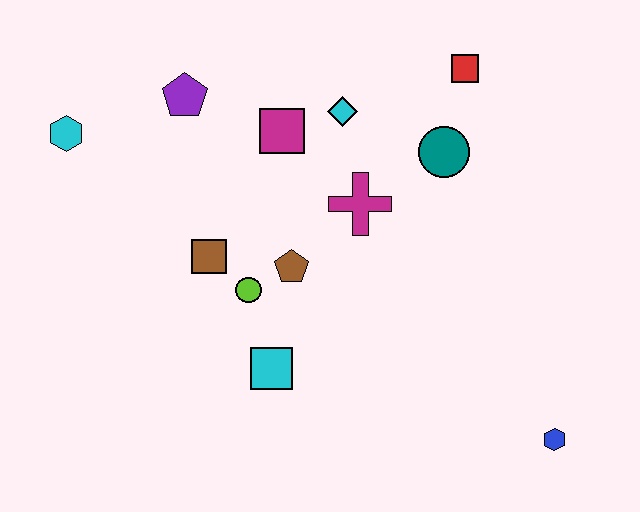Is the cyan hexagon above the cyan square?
Yes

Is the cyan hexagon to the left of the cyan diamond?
Yes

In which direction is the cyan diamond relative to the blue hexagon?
The cyan diamond is above the blue hexagon.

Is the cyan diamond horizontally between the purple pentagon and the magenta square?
No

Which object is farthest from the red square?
The cyan hexagon is farthest from the red square.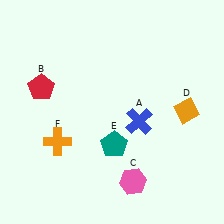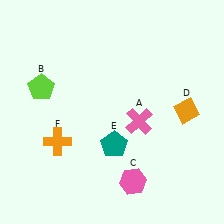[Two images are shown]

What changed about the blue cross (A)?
In Image 1, A is blue. In Image 2, it changed to pink.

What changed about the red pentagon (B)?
In Image 1, B is red. In Image 2, it changed to lime.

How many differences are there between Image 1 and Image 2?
There are 2 differences between the two images.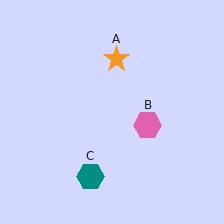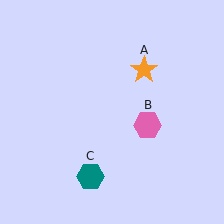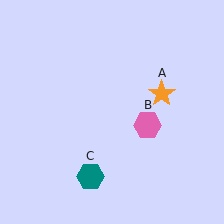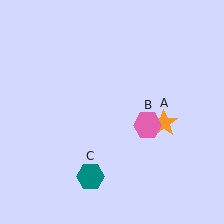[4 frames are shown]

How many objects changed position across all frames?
1 object changed position: orange star (object A).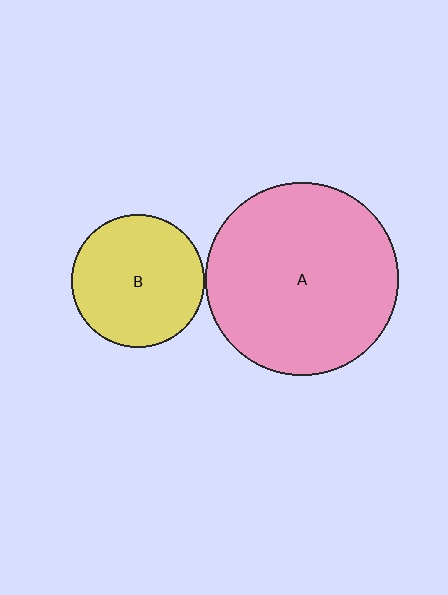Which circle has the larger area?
Circle A (pink).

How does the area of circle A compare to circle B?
Approximately 2.1 times.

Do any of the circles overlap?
No, none of the circles overlap.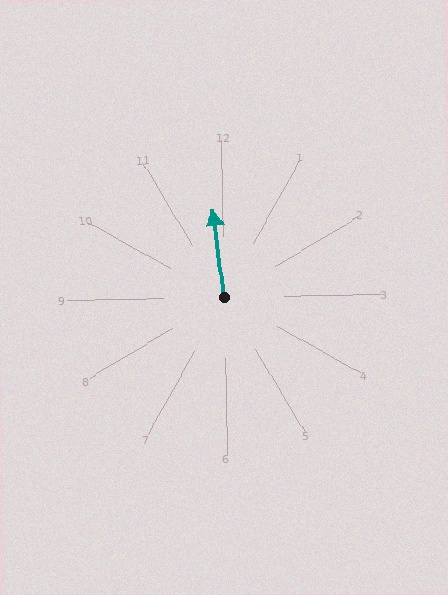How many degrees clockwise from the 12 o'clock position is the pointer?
Approximately 354 degrees.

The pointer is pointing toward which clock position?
Roughly 12 o'clock.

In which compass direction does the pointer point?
North.